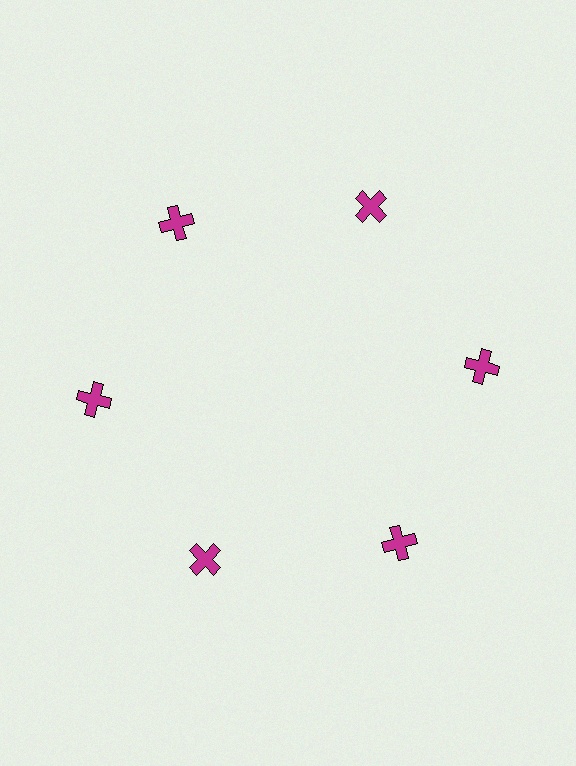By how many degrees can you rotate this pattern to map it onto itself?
The pattern maps onto itself every 60 degrees of rotation.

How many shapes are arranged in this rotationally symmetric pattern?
There are 6 shapes, arranged in 6 groups of 1.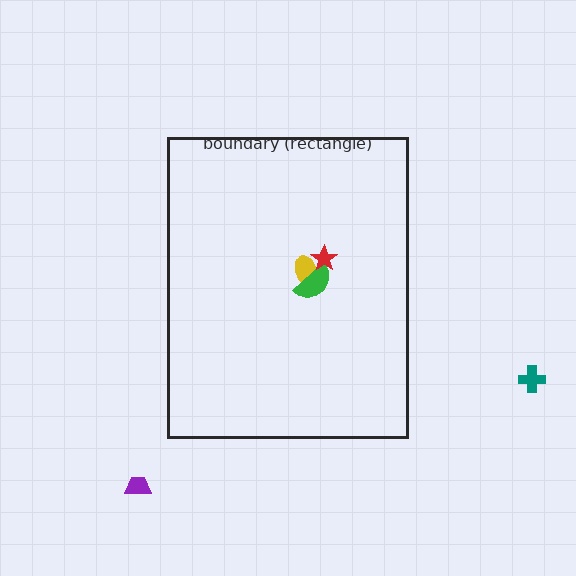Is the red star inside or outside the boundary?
Inside.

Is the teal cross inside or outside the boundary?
Outside.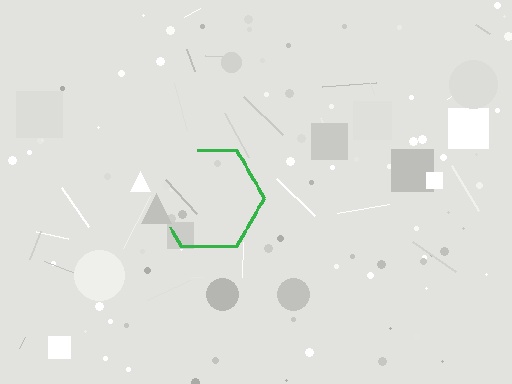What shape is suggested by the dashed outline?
The dashed outline suggests a hexagon.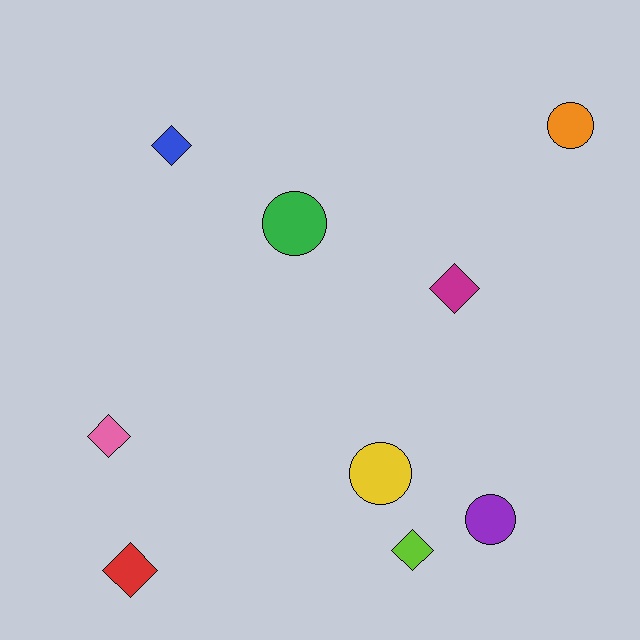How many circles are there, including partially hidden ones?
There are 4 circles.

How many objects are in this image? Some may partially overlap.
There are 9 objects.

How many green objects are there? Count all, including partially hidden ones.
There is 1 green object.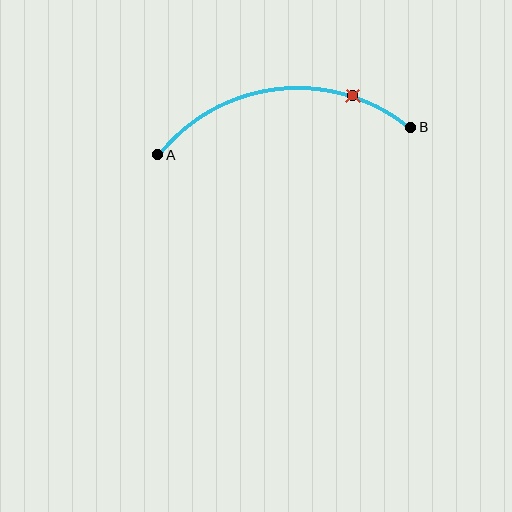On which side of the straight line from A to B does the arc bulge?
The arc bulges above the straight line connecting A and B.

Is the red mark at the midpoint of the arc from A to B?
No. The red mark lies on the arc but is closer to endpoint B. The arc midpoint would be at the point on the curve equidistant along the arc from both A and B.